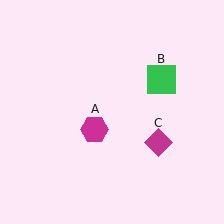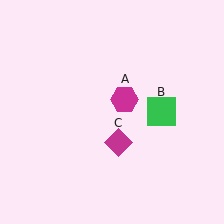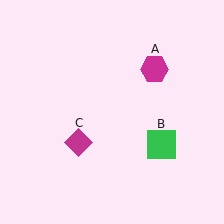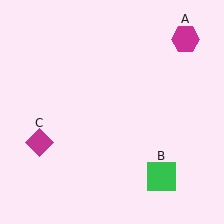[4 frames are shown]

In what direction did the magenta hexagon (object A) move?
The magenta hexagon (object A) moved up and to the right.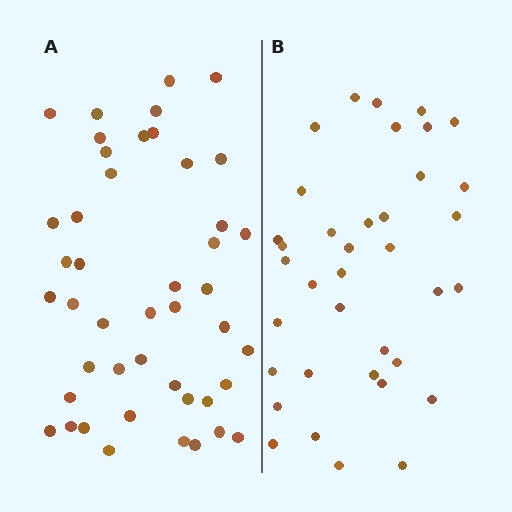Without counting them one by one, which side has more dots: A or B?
Region A (the left region) has more dots.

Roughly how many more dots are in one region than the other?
Region A has roughly 8 or so more dots than region B.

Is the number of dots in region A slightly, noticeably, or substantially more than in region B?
Region A has only slightly more — the two regions are fairly close. The ratio is roughly 1.2 to 1.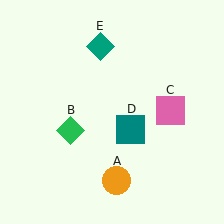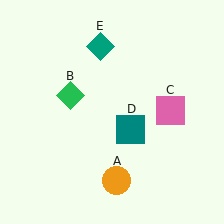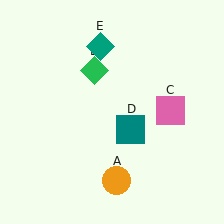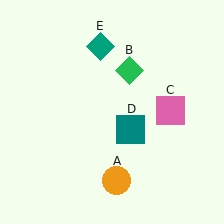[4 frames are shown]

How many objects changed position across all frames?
1 object changed position: green diamond (object B).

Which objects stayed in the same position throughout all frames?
Orange circle (object A) and pink square (object C) and teal square (object D) and teal diamond (object E) remained stationary.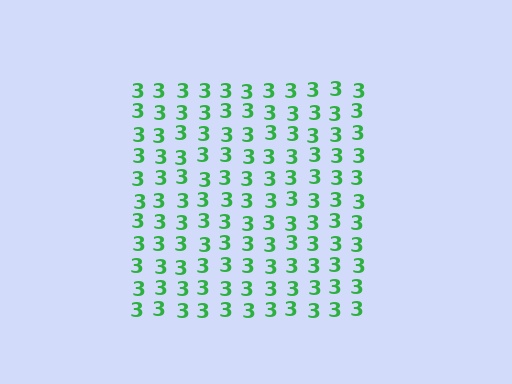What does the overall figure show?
The overall figure shows a square.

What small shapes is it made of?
It is made of small digit 3's.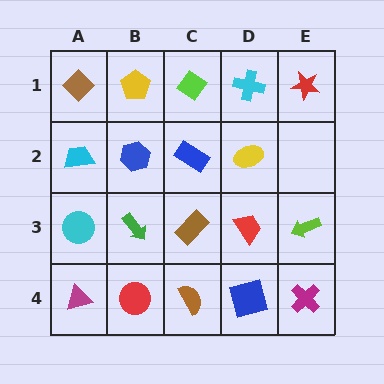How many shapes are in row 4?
5 shapes.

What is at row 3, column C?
A brown rectangle.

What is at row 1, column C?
A lime diamond.